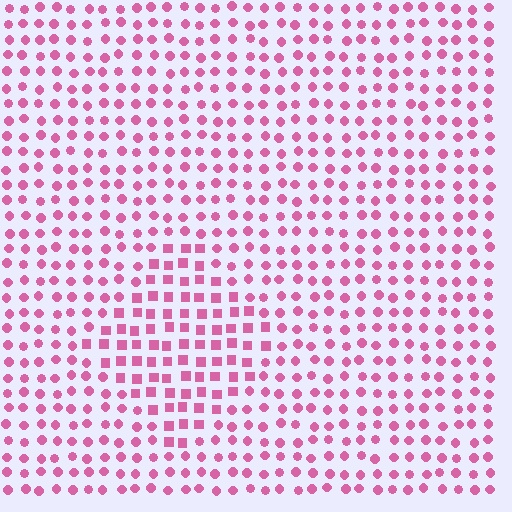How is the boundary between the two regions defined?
The boundary is defined by a change in element shape: squares inside vs. circles outside. All elements share the same color and spacing.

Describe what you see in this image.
The image is filled with small pink elements arranged in a uniform grid. A diamond-shaped region contains squares, while the surrounding area contains circles. The boundary is defined purely by the change in element shape.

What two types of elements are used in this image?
The image uses squares inside the diamond region and circles outside it.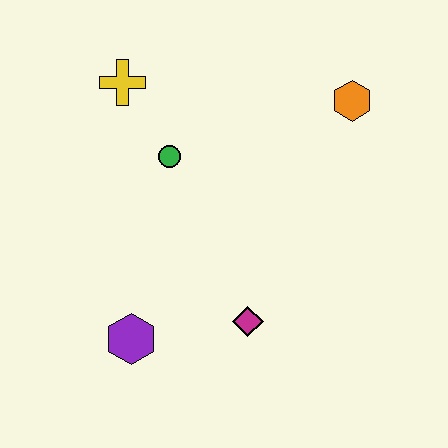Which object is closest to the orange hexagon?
The green circle is closest to the orange hexagon.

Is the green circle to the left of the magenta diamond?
Yes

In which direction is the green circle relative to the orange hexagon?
The green circle is to the left of the orange hexagon.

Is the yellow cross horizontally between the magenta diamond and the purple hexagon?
No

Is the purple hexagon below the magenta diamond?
Yes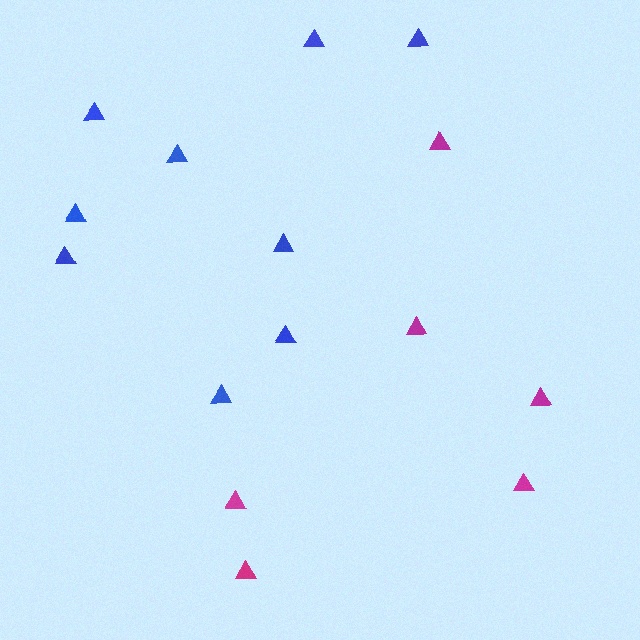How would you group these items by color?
There are 2 groups: one group of blue triangles (9) and one group of magenta triangles (6).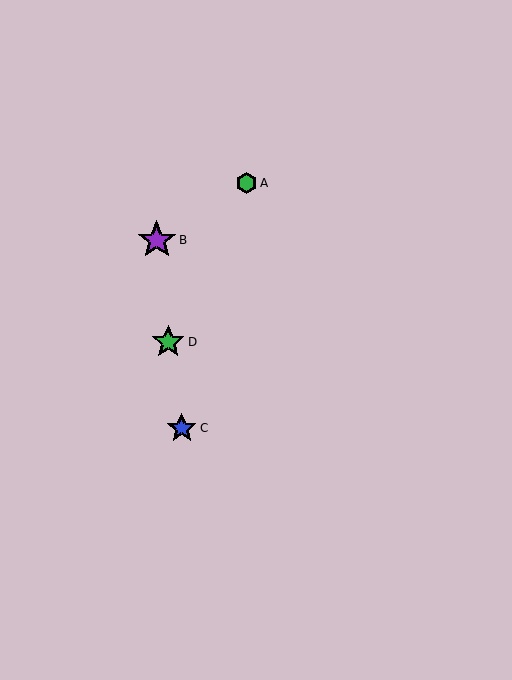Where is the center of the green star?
The center of the green star is at (168, 342).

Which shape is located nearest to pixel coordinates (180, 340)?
The green star (labeled D) at (168, 342) is nearest to that location.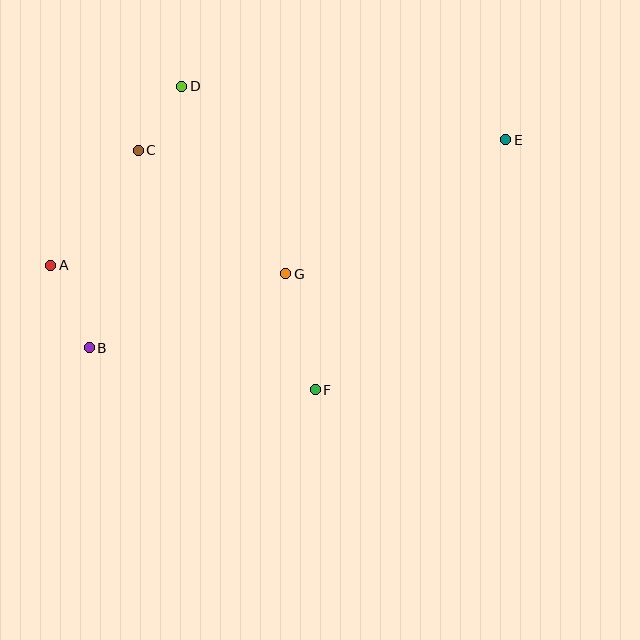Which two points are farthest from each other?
Points A and E are farthest from each other.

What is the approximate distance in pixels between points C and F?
The distance between C and F is approximately 298 pixels.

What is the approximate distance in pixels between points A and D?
The distance between A and D is approximately 222 pixels.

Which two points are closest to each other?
Points C and D are closest to each other.